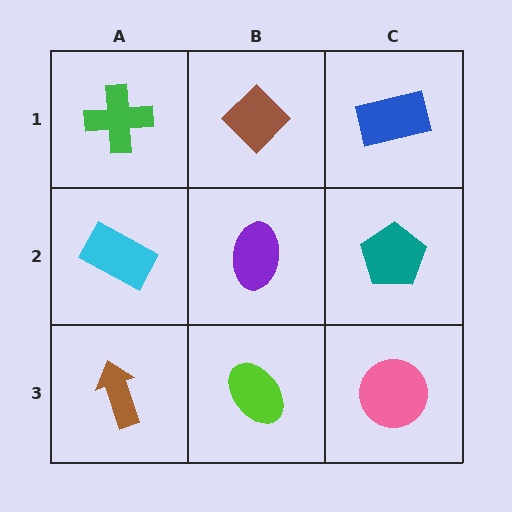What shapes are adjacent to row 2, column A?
A green cross (row 1, column A), a brown arrow (row 3, column A), a purple ellipse (row 2, column B).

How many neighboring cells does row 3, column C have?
2.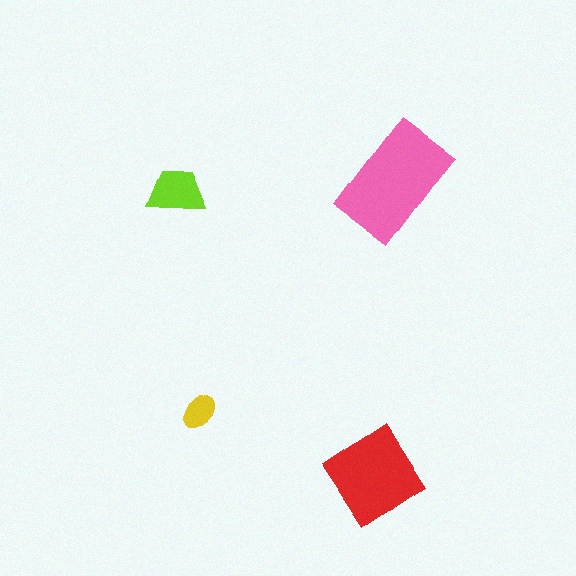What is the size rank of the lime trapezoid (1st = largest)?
3rd.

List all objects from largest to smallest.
The pink rectangle, the red diamond, the lime trapezoid, the yellow ellipse.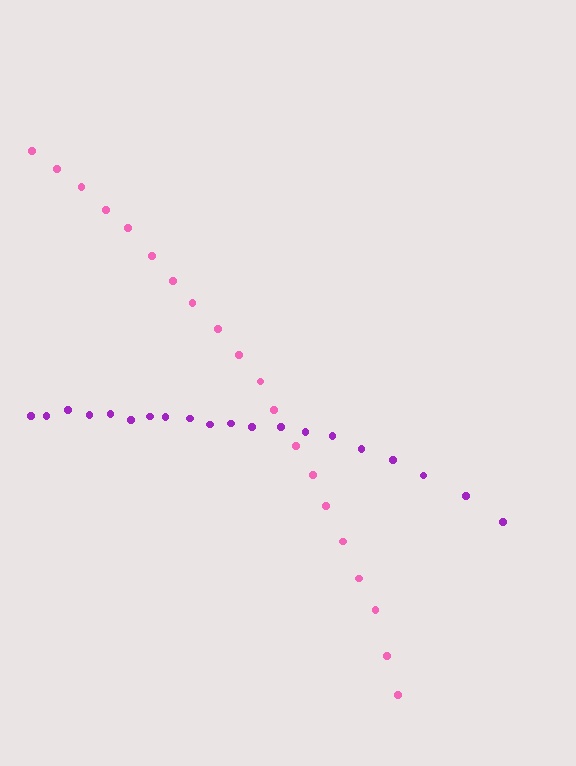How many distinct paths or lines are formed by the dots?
There are 2 distinct paths.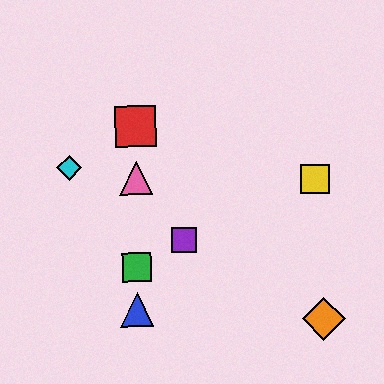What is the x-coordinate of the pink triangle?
The pink triangle is at x≈136.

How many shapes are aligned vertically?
4 shapes (the red square, the blue triangle, the green square, the pink triangle) are aligned vertically.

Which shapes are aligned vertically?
The red square, the blue triangle, the green square, the pink triangle are aligned vertically.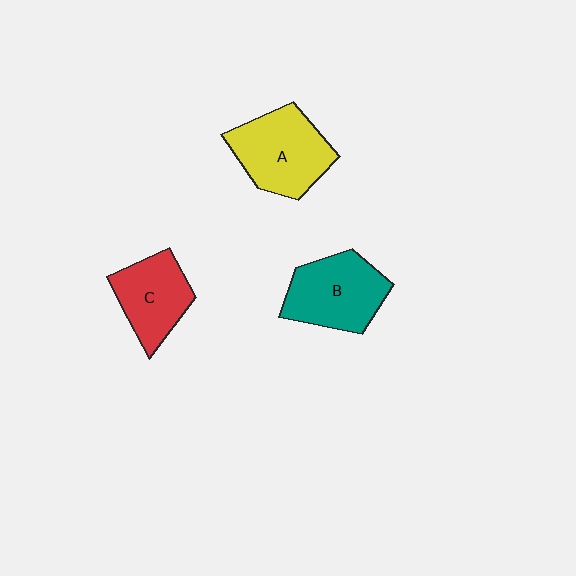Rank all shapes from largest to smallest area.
From largest to smallest: A (yellow), B (teal), C (red).